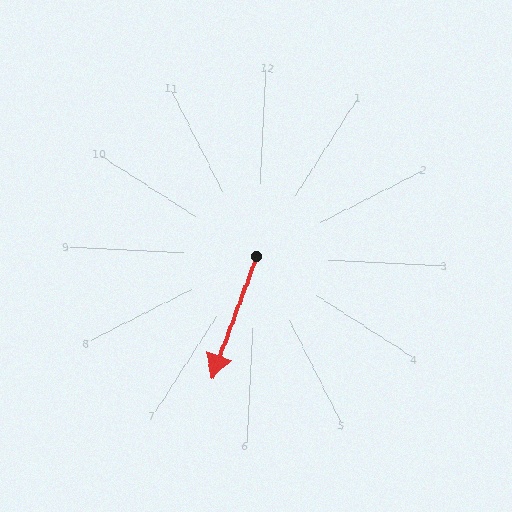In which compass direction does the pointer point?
South.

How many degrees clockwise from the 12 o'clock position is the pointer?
Approximately 197 degrees.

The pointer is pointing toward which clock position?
Roughly 7 o'clock.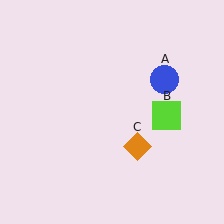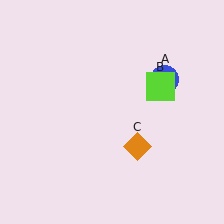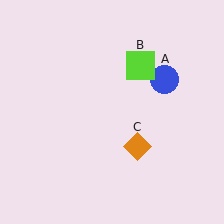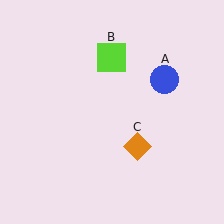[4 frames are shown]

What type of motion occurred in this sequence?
The lime square (object B) rotated counterclockwise around the center of the scene.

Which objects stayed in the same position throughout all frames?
Blue circle (object A) and orange diamond (object C) remained stationary.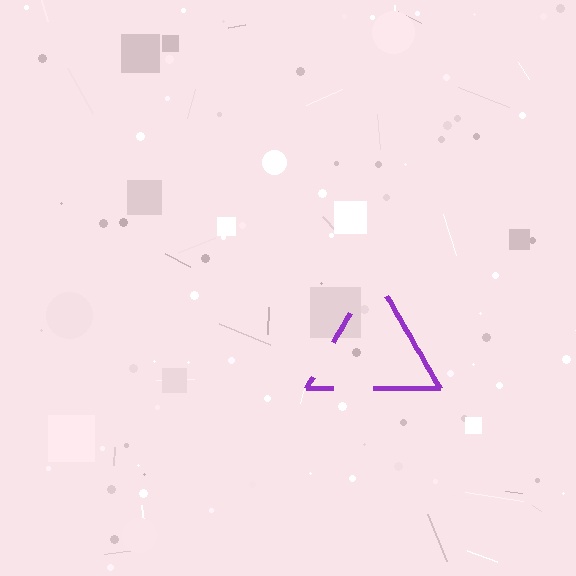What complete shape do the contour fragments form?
The contour fragments form a triangle.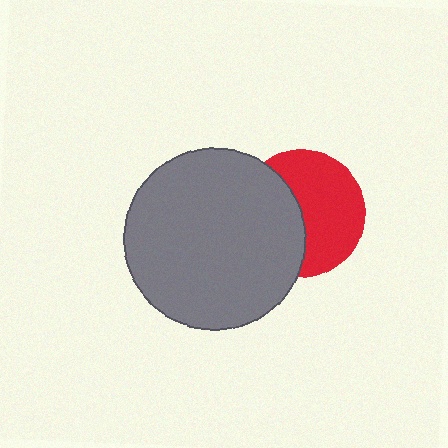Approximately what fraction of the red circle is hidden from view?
Roughly 43% of the red circle is hidden behind the gray circle.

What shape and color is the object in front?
The object in front is a gray circle.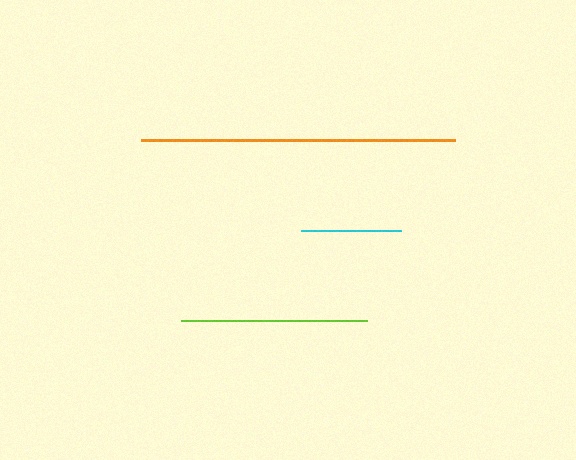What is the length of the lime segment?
The lime segment is approximately 186 pixels long.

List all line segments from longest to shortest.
From longest to shortest: orange, lime, cyan.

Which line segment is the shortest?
The cyan line is the shortest at approximately 100 pixels.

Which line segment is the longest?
The orange line is the longest at approximately 313 pixels.